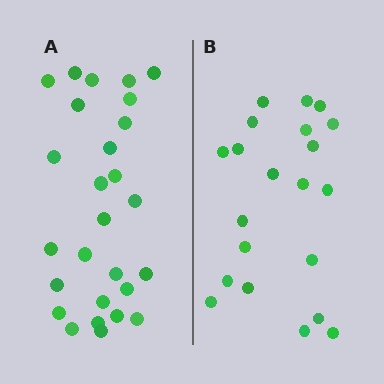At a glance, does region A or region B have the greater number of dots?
Region A (the left region) has more dots.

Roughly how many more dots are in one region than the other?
Region A has about 6 more dots than region B.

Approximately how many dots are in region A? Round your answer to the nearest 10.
About 30 dots. (The exact count is 27, which rounds to 30.)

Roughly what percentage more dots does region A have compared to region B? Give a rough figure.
About 30% more.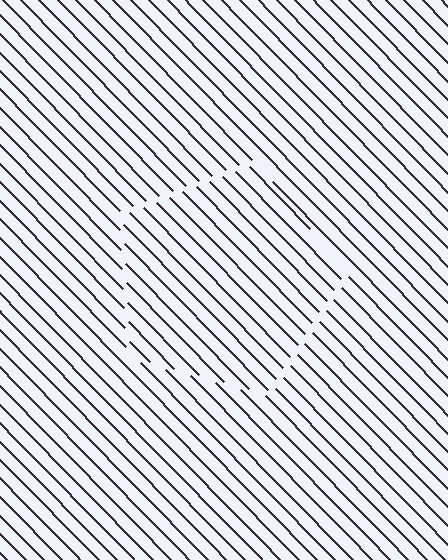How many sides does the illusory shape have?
5 sides — the line-ends trace a pentagon.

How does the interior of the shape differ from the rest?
The interior of the shape contains the same grating, shifted by half a period — the contour is defined by the phase discontinuity where line-ends from the inner and outer gratings abut.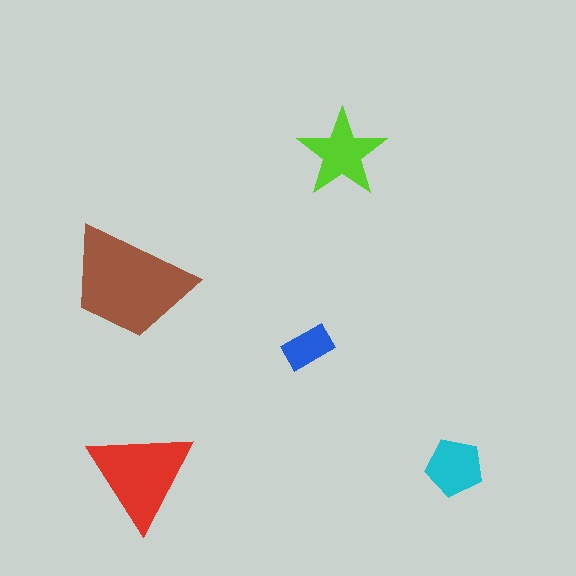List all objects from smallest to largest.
The blue rectangle, the cyan pentagon, the lime star, the red triangle, the brown trapezoid.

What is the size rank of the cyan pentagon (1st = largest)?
4th.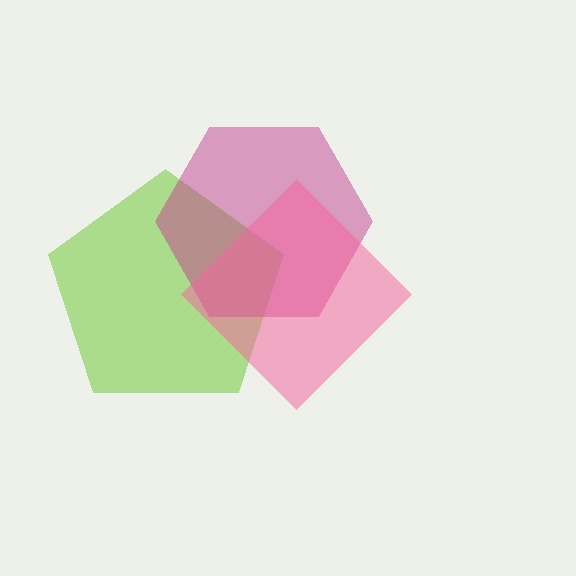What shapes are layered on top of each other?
The layered shapes are: a lime pentagon, a magenta hexagon, a pink diamond.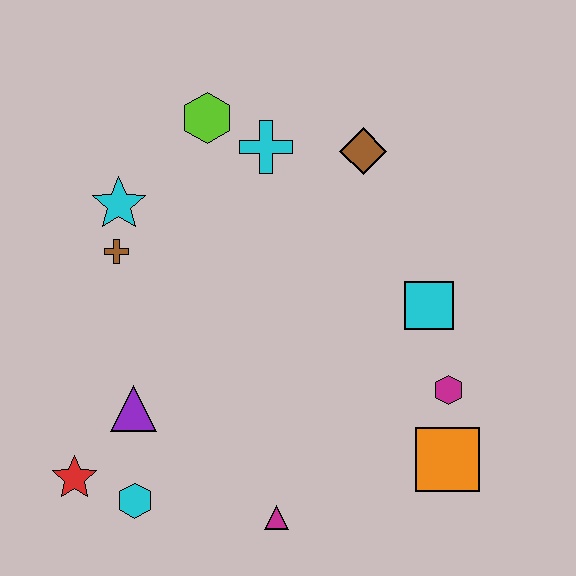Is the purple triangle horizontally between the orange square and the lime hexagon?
No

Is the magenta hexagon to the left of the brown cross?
No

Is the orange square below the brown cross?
Yes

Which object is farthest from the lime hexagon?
The orange square is farthest from the lime hexagon.